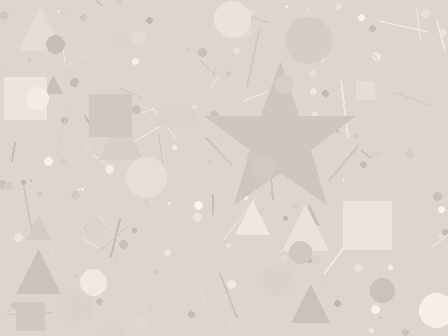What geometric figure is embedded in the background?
A star is embedded in the background.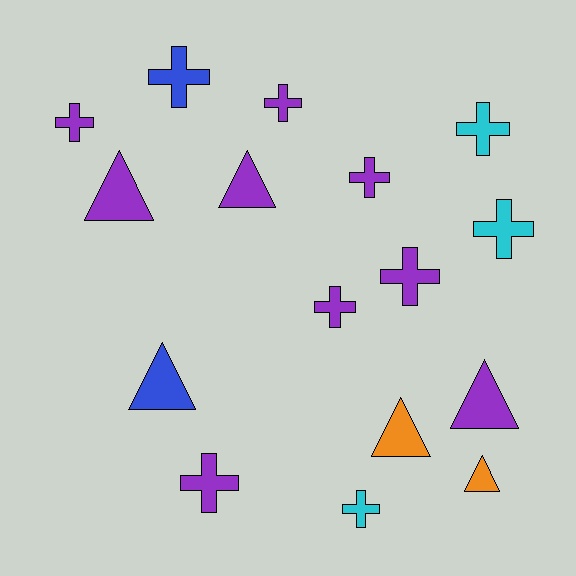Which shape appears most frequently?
Cross, with 10 objects.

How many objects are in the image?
There are 16 objects.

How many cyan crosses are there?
There are 3 cyan crosses.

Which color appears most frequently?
Purple, with 9 objects.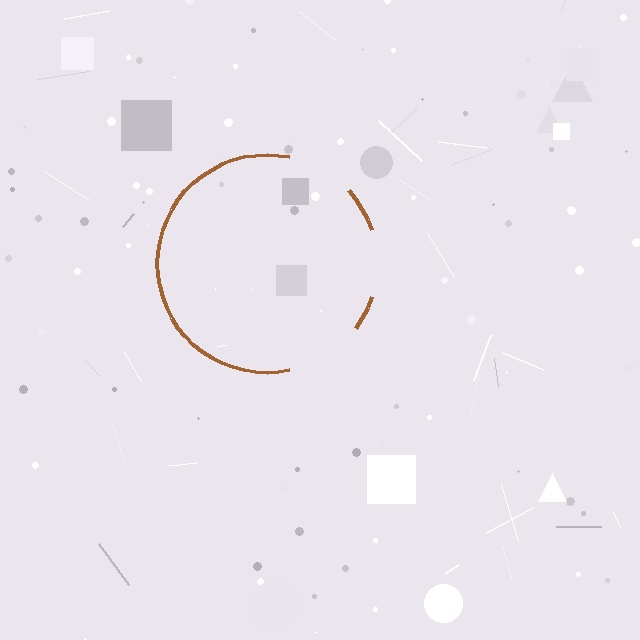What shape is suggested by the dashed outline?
The dashed outline suggests a circle.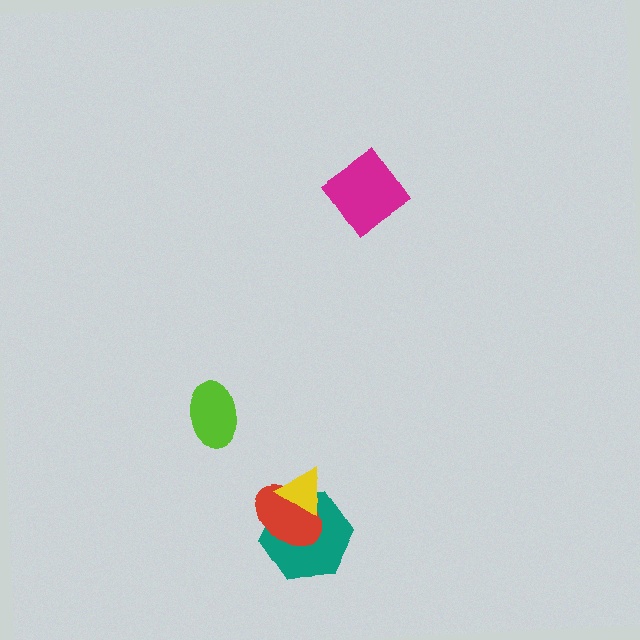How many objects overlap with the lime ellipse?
0 objects overlap with the lime ellipse.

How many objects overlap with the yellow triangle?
2 objects overlap with the yellow triangle.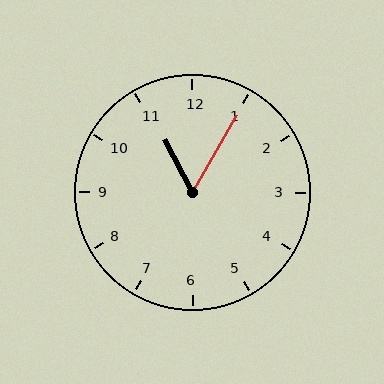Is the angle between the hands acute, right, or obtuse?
It is acute.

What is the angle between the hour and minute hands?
Approximately 58 degrees.